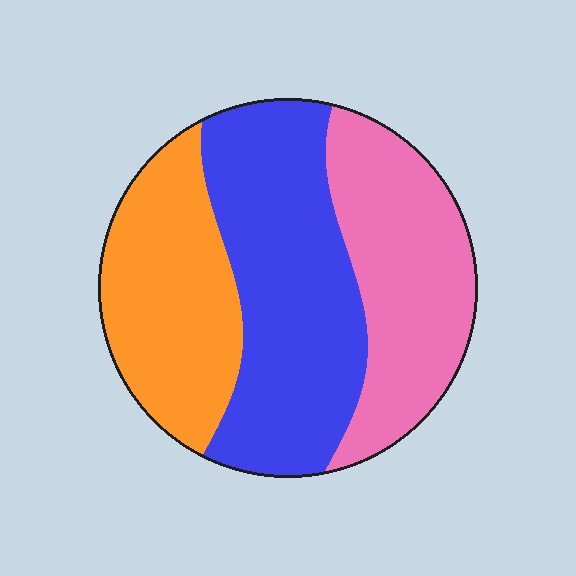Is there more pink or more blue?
Blue.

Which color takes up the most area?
Blue, at roughly 40%.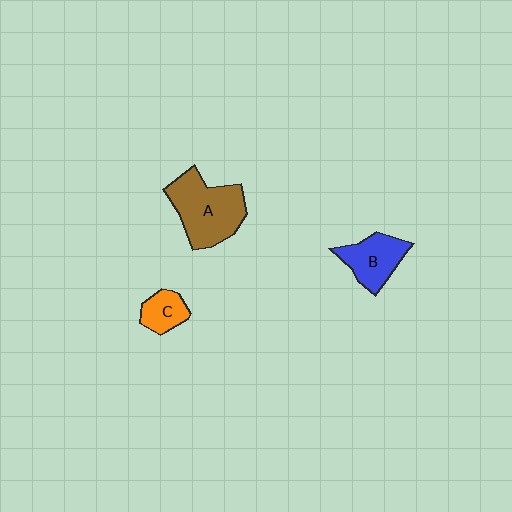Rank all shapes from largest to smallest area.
From largest to smallest: A (brown), B (blue), C (orange).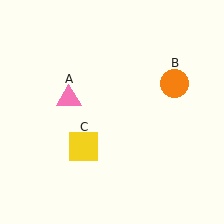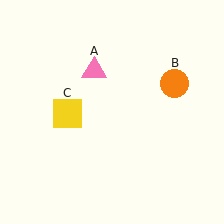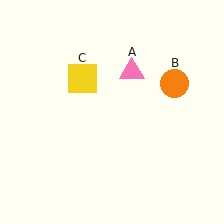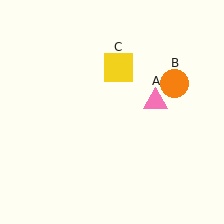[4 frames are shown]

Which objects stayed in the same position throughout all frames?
Orange circle (object B) remained stationary.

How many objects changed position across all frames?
2 objects changed position: pink triangle (object A), yellow square (object C).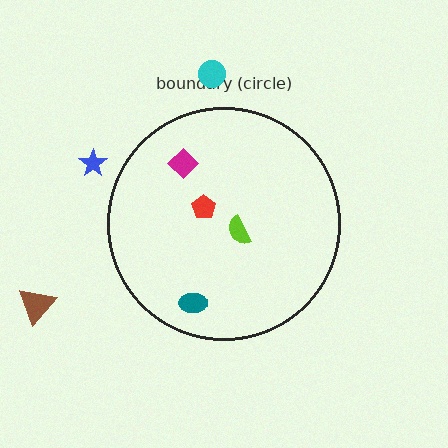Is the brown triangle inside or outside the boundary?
Outside.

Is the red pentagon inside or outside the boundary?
Inside.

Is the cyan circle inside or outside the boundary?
Outside.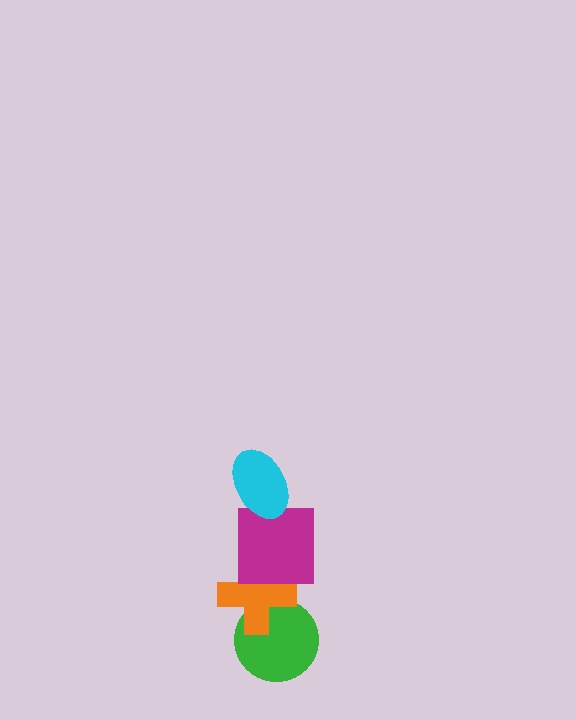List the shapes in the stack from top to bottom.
From top to bottom: the cyan ellipse, the magenta square, the orange cross, the green circle.